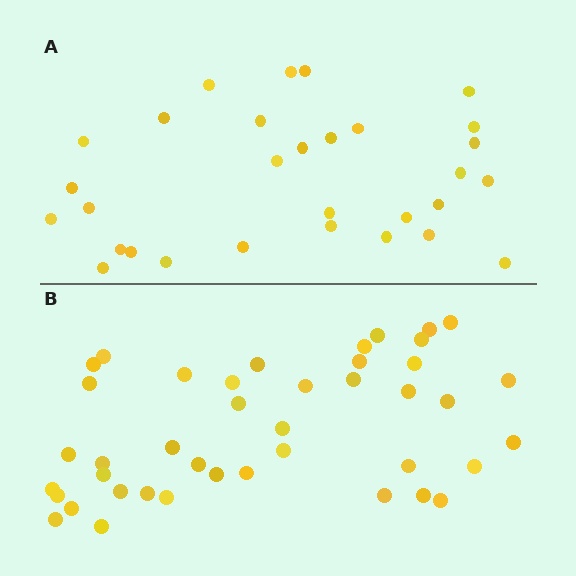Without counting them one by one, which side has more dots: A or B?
Region B (the bottom region) has more dots.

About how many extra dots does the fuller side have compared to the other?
Region B has roughly 12 or so more dots than region A.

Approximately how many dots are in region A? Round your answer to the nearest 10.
About 30 dots.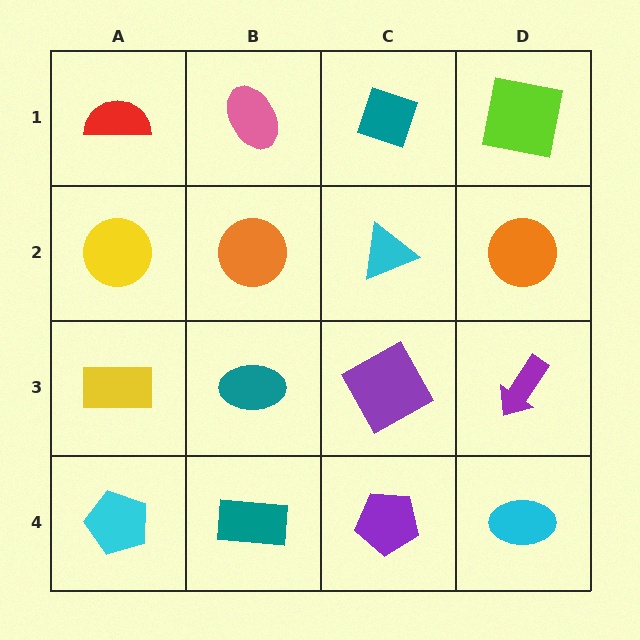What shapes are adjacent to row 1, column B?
An orange circle (row 2, column B), a red semicircle (row 1, column A), a teal diamond (row 1, column C).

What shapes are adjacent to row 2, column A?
A red semicircle (row 1, column A), a yellow rectangle (row 3, column A), an orange circle (row 2, column B).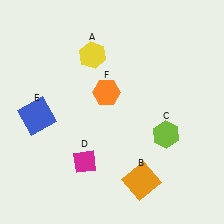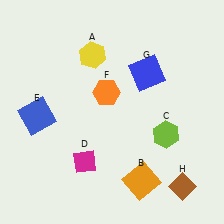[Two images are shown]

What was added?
A blue square (G), a brown diamond (H) were added in Image 2.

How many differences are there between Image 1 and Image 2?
There are 2 differences between the two images.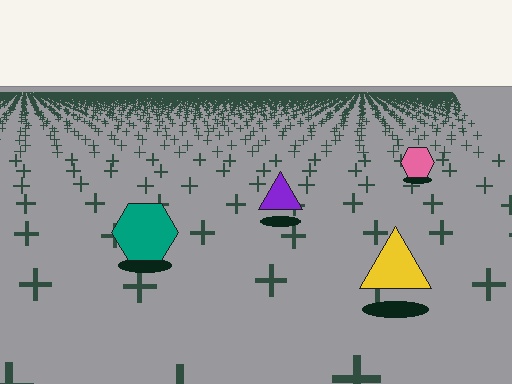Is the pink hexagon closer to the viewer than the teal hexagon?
No. The teal hexagon is closer — you can tell from the texture gradient: the ground texture is coarser near it.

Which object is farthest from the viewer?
The pink hexagon is farthest from the viewer. It appears smaller and the ground texture around it is denser.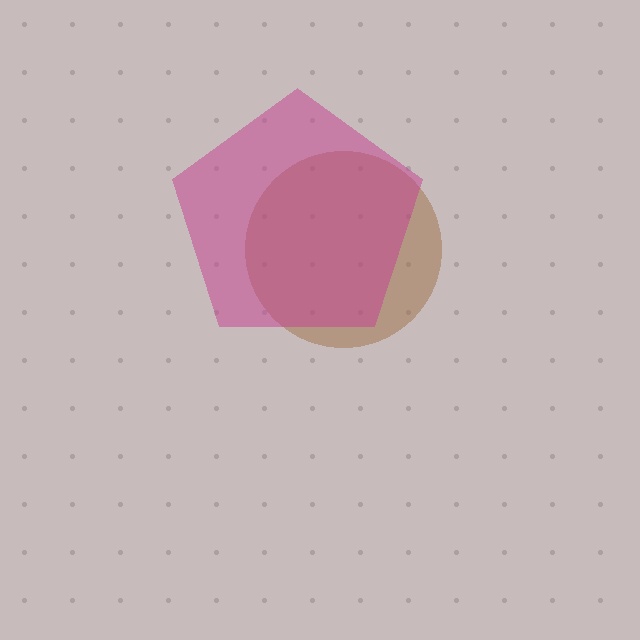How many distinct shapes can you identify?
There are 2 distinct shapes: a brown circle, a magenta pentagon.